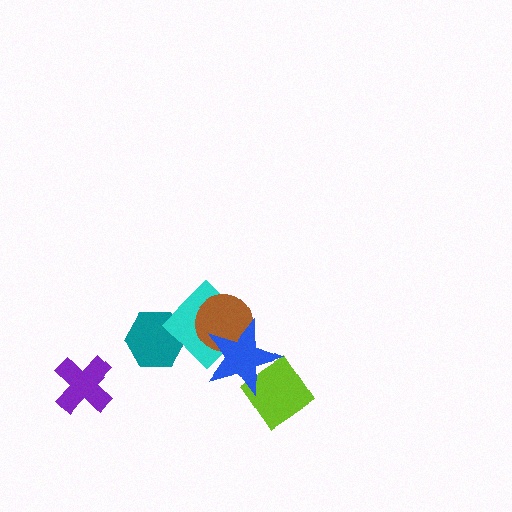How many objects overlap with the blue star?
3 objects overlap with the blue star.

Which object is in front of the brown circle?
The blue star is in front of the brown circle.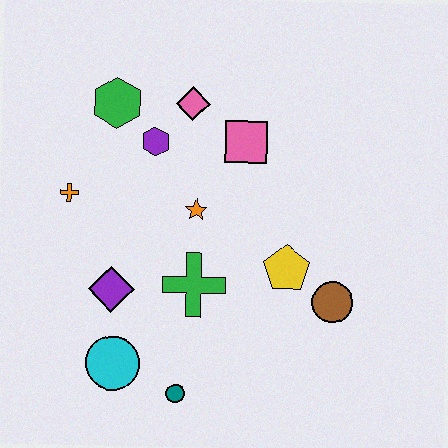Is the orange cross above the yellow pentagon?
Yes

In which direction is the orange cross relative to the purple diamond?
The orange cross is above the purple diamond.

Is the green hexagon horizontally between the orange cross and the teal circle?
Yes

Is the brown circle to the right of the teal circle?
Yes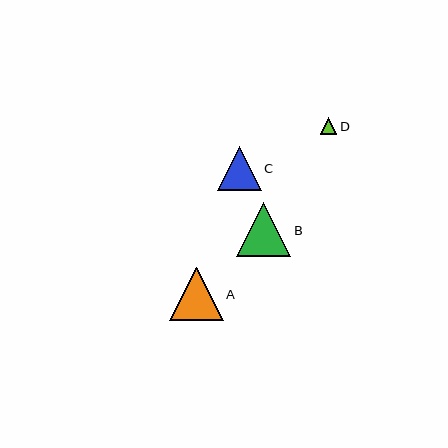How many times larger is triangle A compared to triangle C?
Triangle A is approximately 1.2 times the size of triangle C.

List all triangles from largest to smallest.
From largest to smallest: B, A, C, D.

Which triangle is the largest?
Triangle B is the largest with a size of approximately 54 pixels.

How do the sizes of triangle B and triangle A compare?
Triangle B and triangle A are approximately the same size.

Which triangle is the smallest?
Triangle D is the smallest with a size of approximately 16 pixels.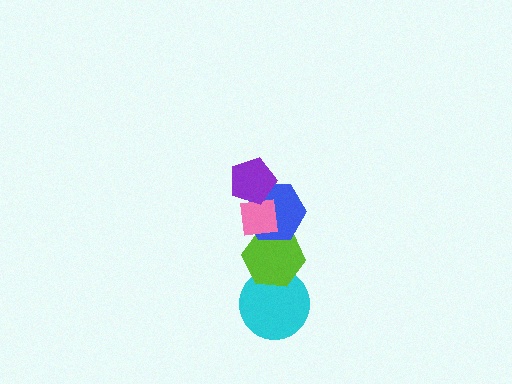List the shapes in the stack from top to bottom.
From top to bottom: the purple pentagon, the pink square, the blue hexagon, the lime hexagon, the cyan circle.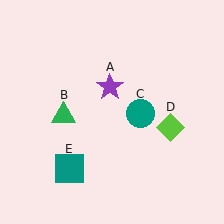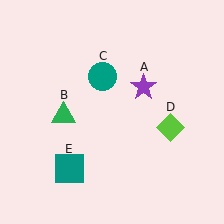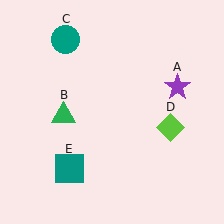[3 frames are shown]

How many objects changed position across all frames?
2 objects changed position: purple star (object A), teal circle (object C).